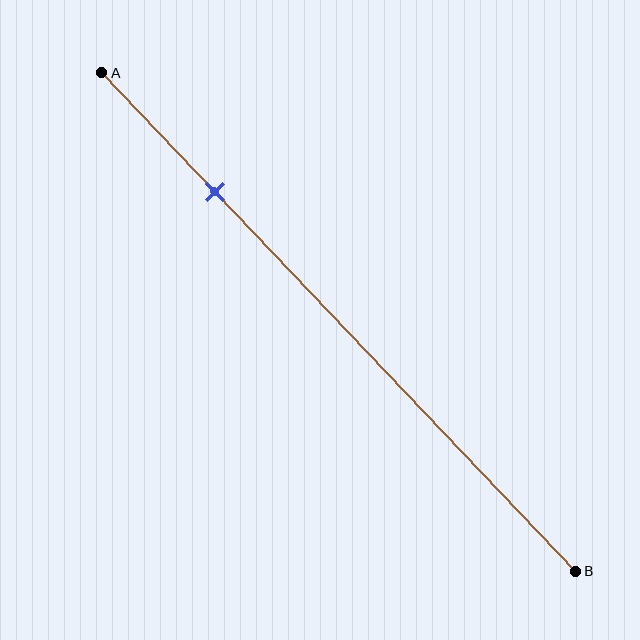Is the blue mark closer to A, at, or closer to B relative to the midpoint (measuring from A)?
The blue mark is closer to point A than the midpoint of segment AB.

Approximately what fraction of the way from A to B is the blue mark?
The blue mark is approximately 25% of the way from A to B.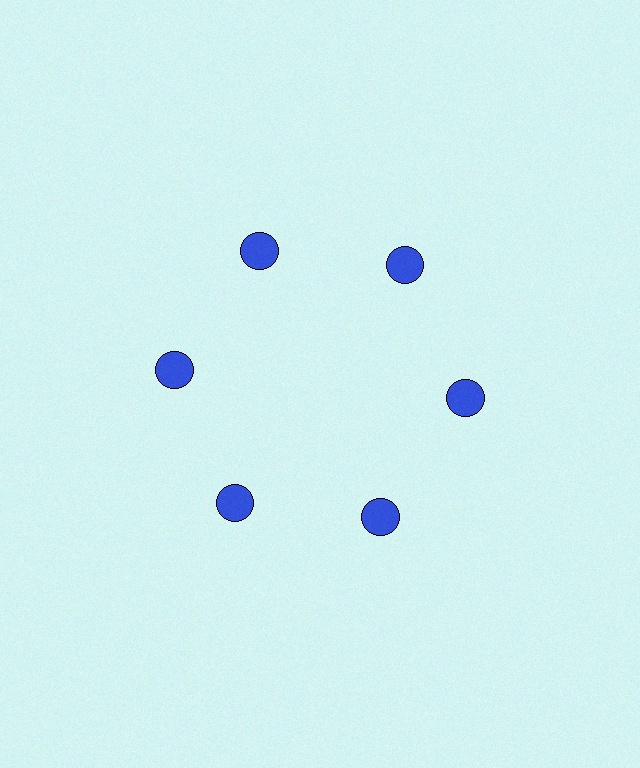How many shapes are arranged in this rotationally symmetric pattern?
There are 6 shapes, arranged in 6 groups of 1.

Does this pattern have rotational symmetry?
Yes, this pattern has 6-fold rotational symmetry. It looks the same after rotating 60 degrees around the center.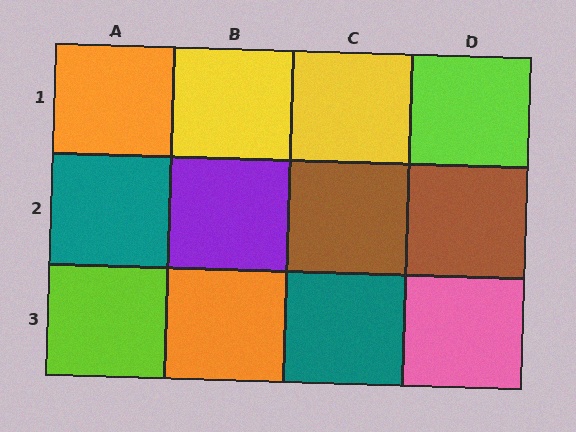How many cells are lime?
2 cells are lime.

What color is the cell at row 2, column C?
Brown.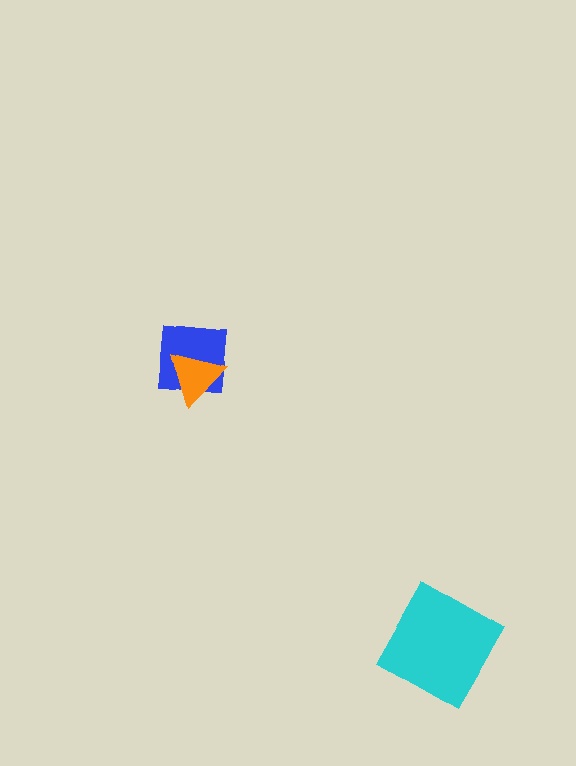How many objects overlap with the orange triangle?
1 object overlaps with the orange triangle.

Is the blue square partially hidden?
Yes, it is partially covered by another shape.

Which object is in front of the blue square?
The orange triangle is in front of the blue square.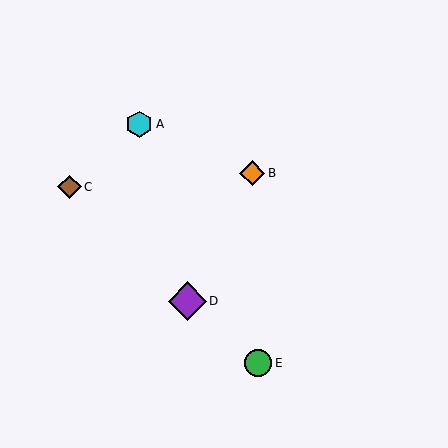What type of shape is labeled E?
Shape E is a green circle.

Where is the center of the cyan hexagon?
The center of the cyan hexagon is at (139, 124).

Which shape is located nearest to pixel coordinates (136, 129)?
The cyan hexagon (labeled A) at (139, 124) is nearest to that location.